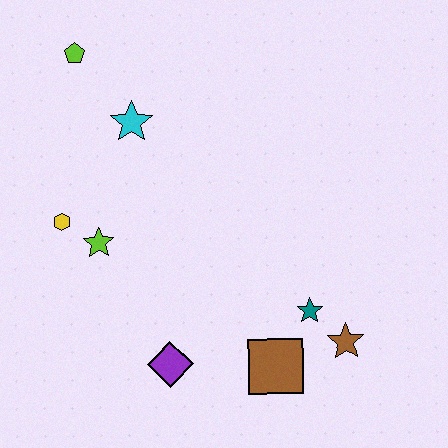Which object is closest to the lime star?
The yellow hexagon is closest to the lime star.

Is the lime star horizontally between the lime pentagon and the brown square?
Yes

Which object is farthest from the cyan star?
The brown star is farthest from the cyan star.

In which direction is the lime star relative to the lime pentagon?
The lime star is below the lime pentagon.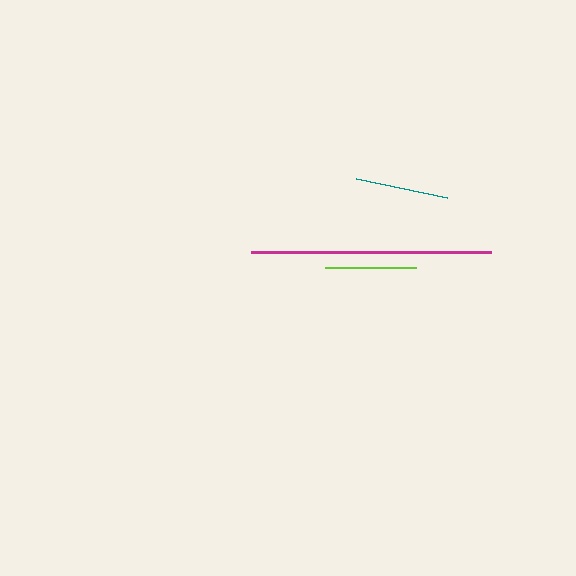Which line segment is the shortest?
The lime line is the shortest at approximately 90 pixels.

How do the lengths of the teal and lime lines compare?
The teal and lime lines are approximately the same length.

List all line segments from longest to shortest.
From longest to shortest: magenta, teal, lime.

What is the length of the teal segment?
The teal segment is approximately 92 pixels long.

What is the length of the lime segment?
The lime segment is approximately 90 pixels long.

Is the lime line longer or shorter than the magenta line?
The magenta line is longer than the lime line.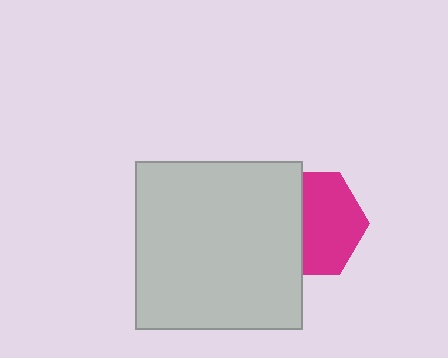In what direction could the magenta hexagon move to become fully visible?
The magenta hexagon could move right. That would shift it out from behind the light gray square entirely.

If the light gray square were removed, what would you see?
You would see the complete magenta hexagon.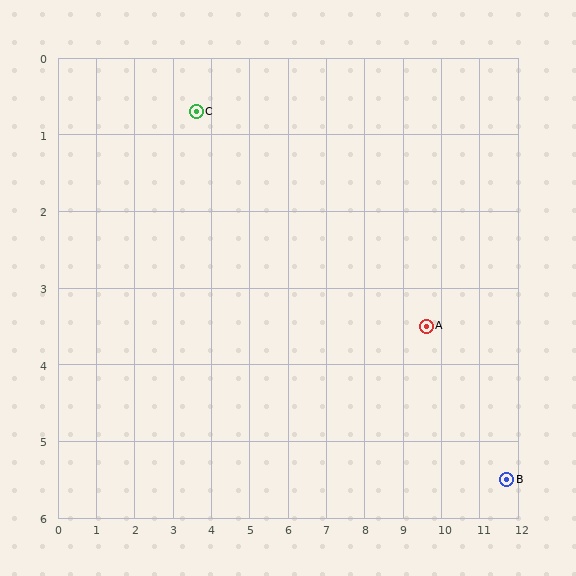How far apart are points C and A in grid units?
Points C and A are about 6.6 grid units apart.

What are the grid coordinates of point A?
Point A is at approximately (9.6, 3.5).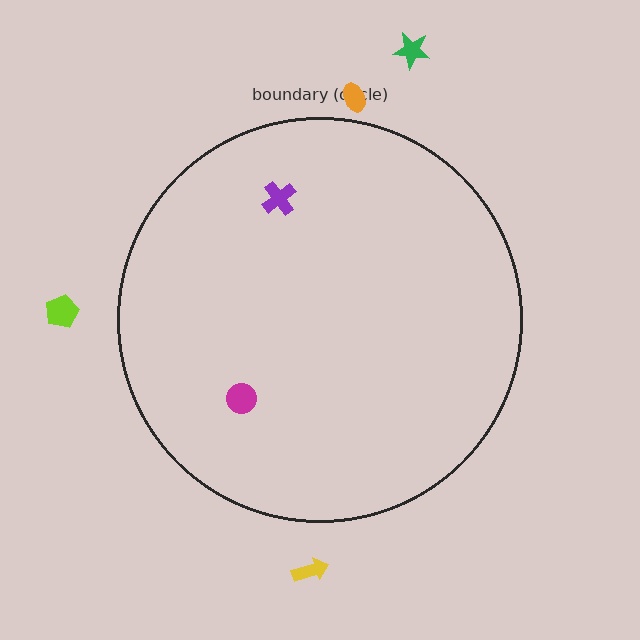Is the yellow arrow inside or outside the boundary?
Outside.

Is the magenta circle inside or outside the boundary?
Inside.